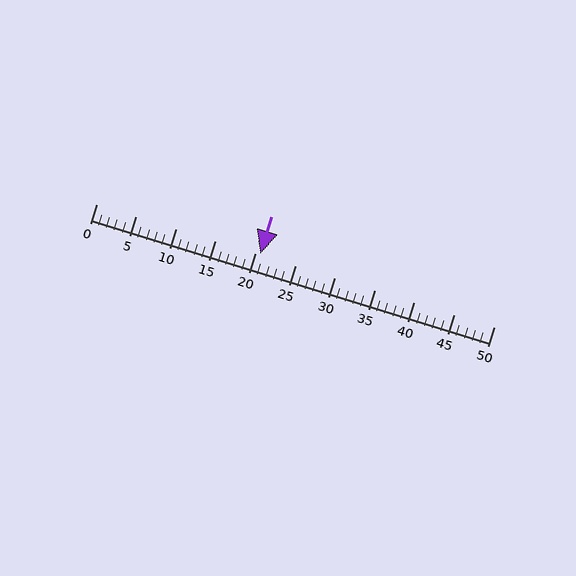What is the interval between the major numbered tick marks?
The major tick marks are spaced 5 units apart.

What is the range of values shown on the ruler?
The ruler shows values from 0 to 50.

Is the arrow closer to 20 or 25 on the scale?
The arrow is closer to 20.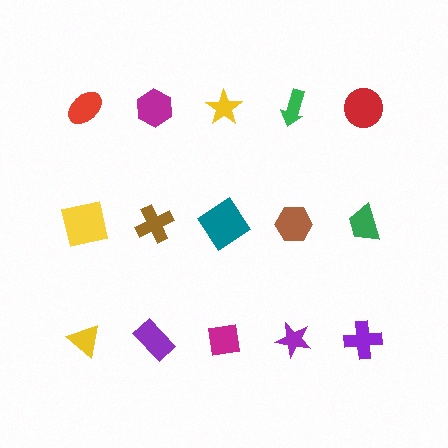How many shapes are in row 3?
5 shapes.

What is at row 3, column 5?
A purple cross.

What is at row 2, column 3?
A teal diamond.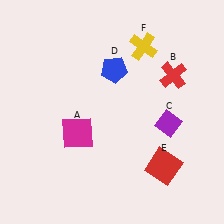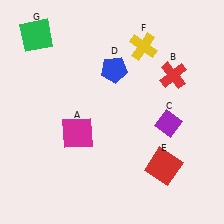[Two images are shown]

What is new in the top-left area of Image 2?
A green square (G) was added in the top-left area of Image 2.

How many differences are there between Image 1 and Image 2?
There is 1 difference between the two images.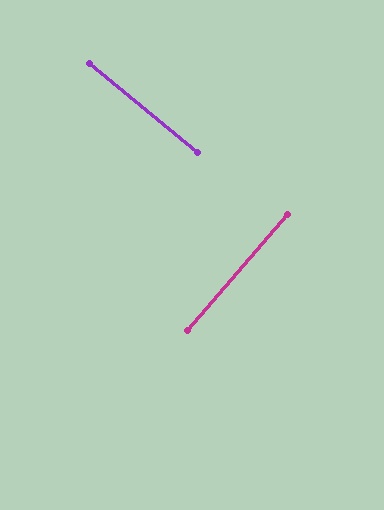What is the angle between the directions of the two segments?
Approximately 89 degrees.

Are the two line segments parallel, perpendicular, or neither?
Perpendicular — they meet at approximately 89°.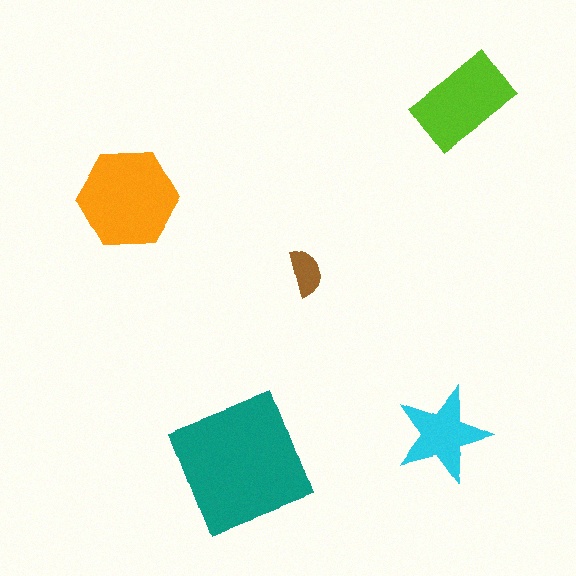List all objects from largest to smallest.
The teal square, the orange hexagon, the lime rectangle, the cyan star, the brown semicircle.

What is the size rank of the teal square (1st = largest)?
1st.